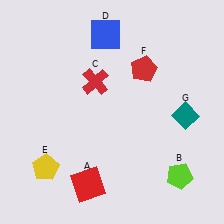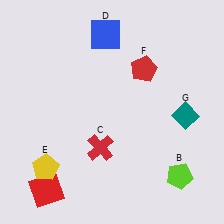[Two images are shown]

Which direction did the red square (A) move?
The red square (A) moved left.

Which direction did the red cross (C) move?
The red cross (C) moved down.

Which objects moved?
The objects that moved are: the red square (A), the red cross (C).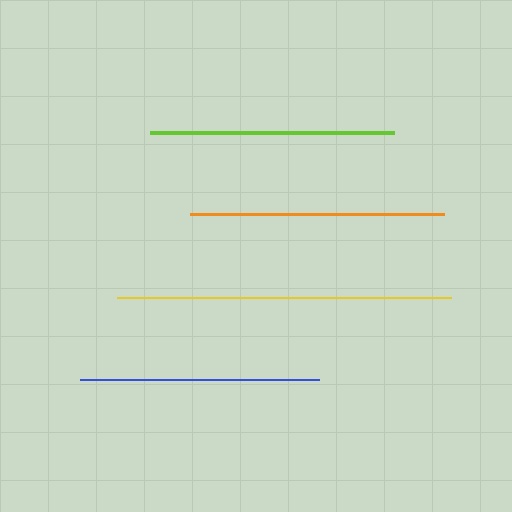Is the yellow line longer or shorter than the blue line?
The yellow line is longer than the blue line.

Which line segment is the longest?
The yellow line is the longest at approximately 334 pixels.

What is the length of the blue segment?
The blue segment is approximately 239 pixels long.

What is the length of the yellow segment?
The yellow segment is approximately 334 pixels long.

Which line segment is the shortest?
The blue line is the shortest at approximately 239 pixels.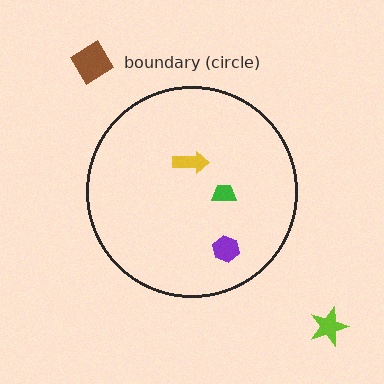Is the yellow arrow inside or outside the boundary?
Inside.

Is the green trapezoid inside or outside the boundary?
Inside.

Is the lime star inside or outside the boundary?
Outside.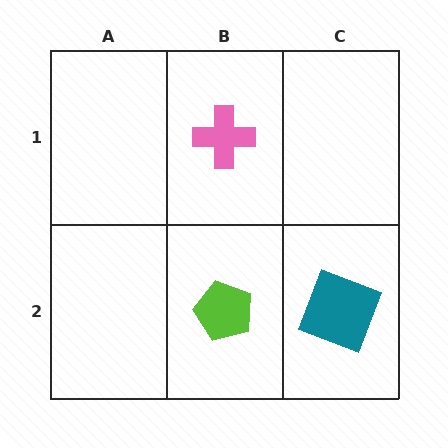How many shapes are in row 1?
1 shape.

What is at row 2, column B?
A lime pentagon.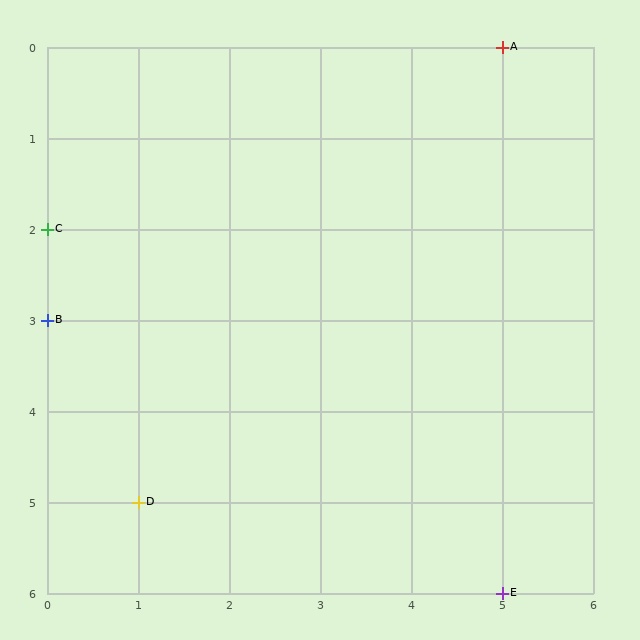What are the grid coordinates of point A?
Point A is at grid coordinates (5, 0).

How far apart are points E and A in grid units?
Points E and A are 6 rows apart.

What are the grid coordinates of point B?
Point B is at grid coordinates (0, 3).